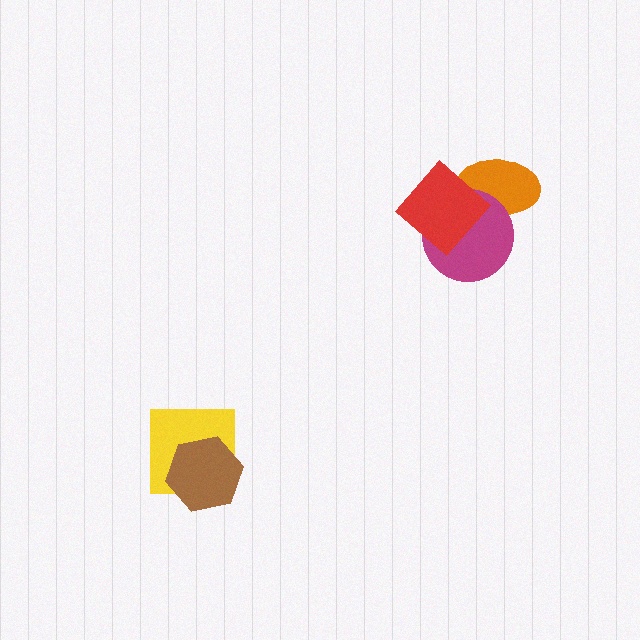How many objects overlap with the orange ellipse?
2 objects overlap with the orange ellipse.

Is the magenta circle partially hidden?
Yes, it is partially covered by another shape.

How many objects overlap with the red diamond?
2 objects overlap with the red diamond.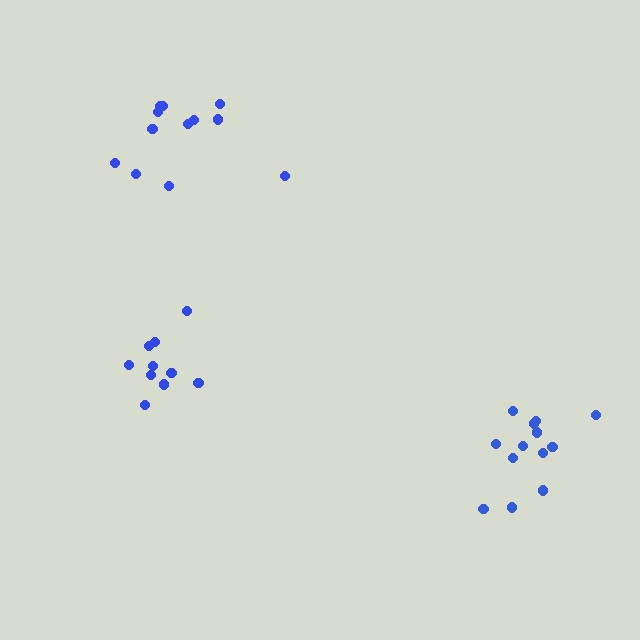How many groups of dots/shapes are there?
There are 3 groups.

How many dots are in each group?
Group 1: 10 dots, Group 2: 13 dots, Group 3: 12 dots (35 total).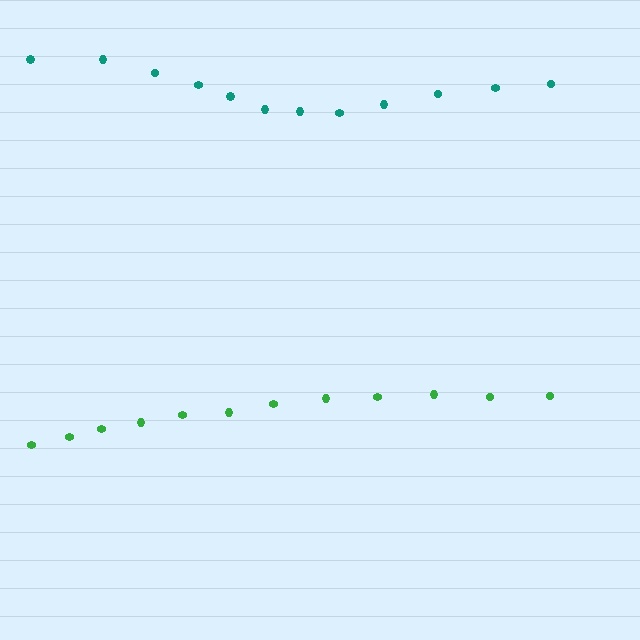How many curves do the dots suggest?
There are 2 distinct paths.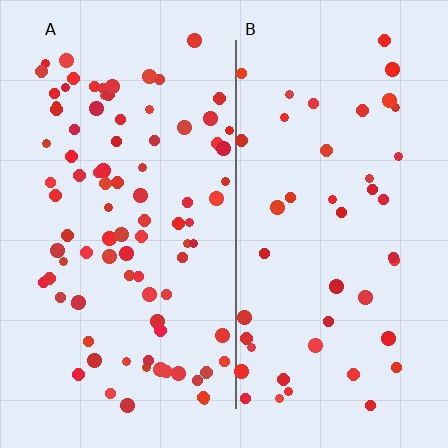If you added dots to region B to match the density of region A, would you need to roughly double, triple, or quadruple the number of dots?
Approximately double.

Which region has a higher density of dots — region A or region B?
A (the left).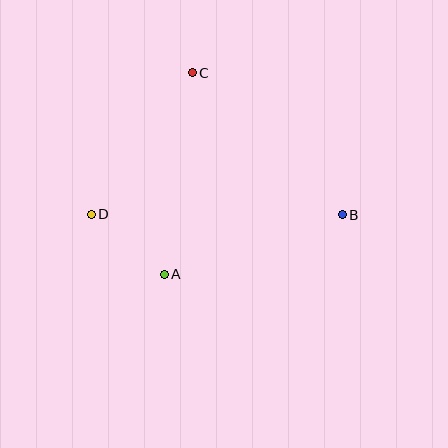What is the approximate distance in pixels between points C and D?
The distance between C and D is approximately 174 pixels.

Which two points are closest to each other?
Points A and D are closest to each other.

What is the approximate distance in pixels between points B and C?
The distance between B and C is approximately 206 pixels.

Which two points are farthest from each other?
Points B and D are farthest from each other.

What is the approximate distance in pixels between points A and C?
The distance between A and C is approximately 203 pixels.